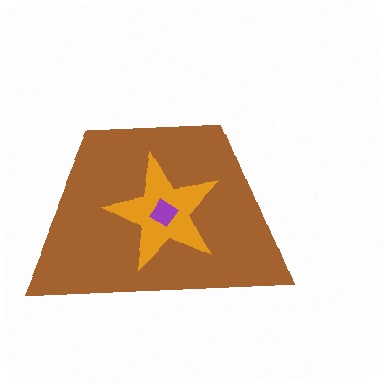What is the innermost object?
The purple diamond.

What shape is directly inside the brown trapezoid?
The orange star.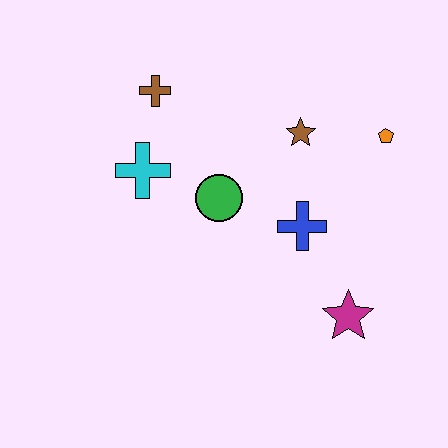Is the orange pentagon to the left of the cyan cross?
No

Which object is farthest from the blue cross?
The brown cross is farthest from the blue cross.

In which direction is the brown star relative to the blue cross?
The brown star is above the blue cross.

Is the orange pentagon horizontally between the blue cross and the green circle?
No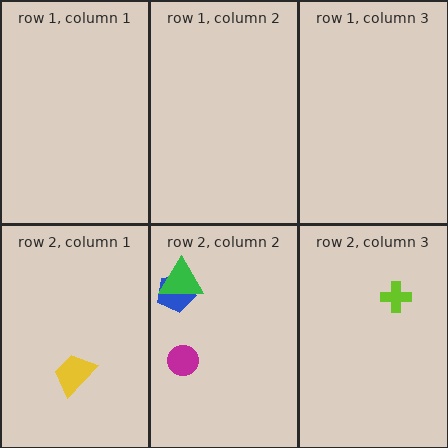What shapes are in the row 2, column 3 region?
The lime cross.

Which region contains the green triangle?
The row 2, column 2 region.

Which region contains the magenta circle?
The row 2, column 2 region.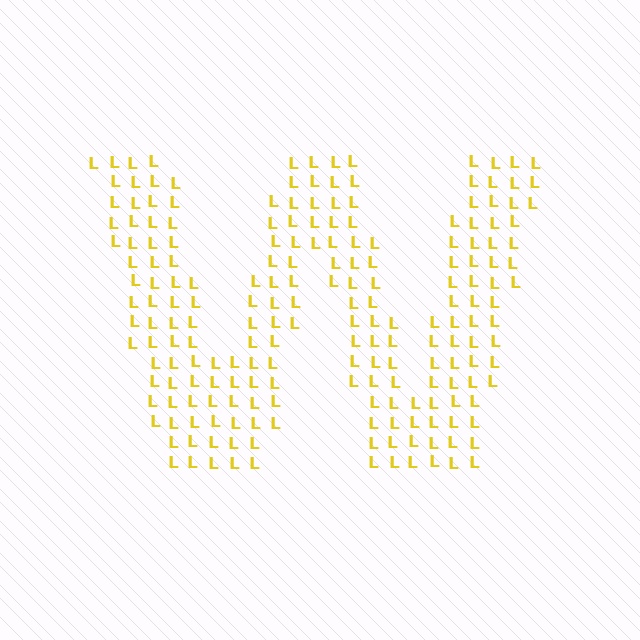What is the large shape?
The large shape is the letter W.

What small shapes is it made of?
It is made of small letter L's.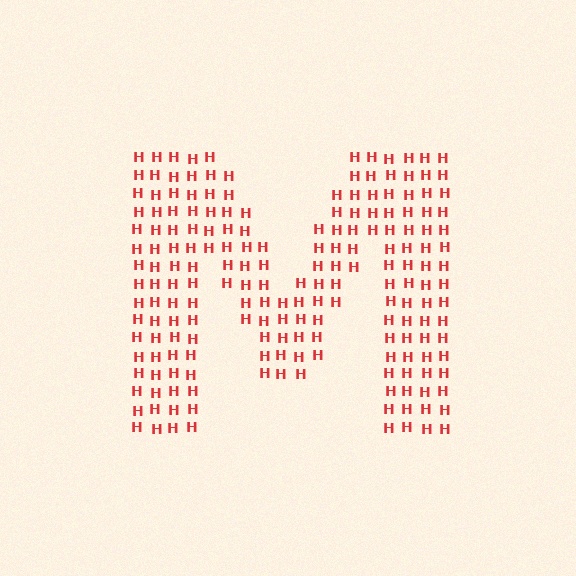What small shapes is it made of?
It is made of small letter H's.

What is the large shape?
The large shape is the letter M.